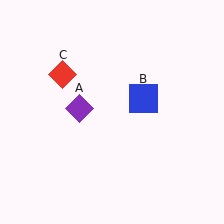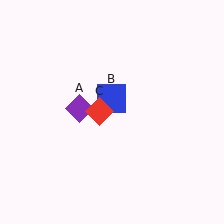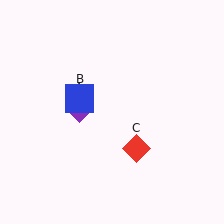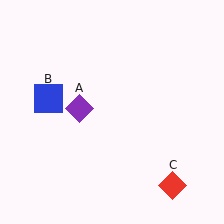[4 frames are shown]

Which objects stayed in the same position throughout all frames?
Purple diamond (object A) remained stationary.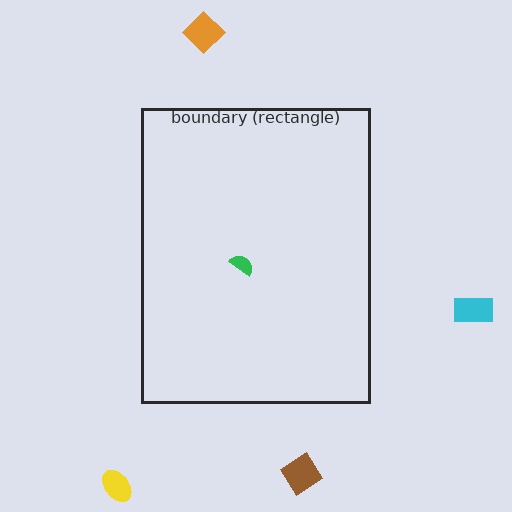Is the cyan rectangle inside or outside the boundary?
Outside.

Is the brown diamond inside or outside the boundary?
Outside.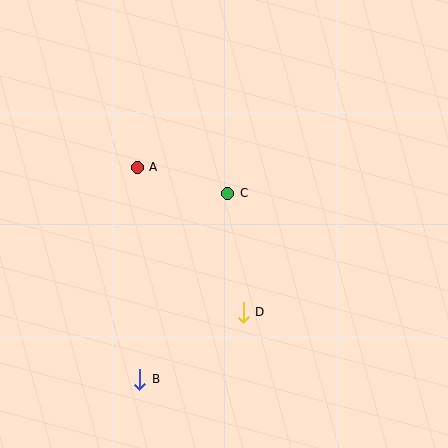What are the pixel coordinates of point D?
Point D is at (243, 312).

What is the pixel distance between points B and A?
The distance between B and A is 212 pixels.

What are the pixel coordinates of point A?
Point A is at (137, 167).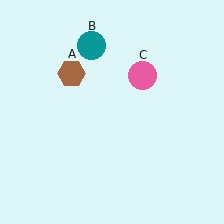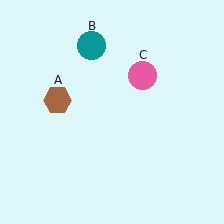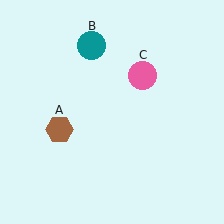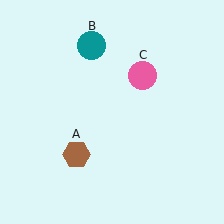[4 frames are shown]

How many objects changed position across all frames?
1 object changed position: brown hexagon (object A).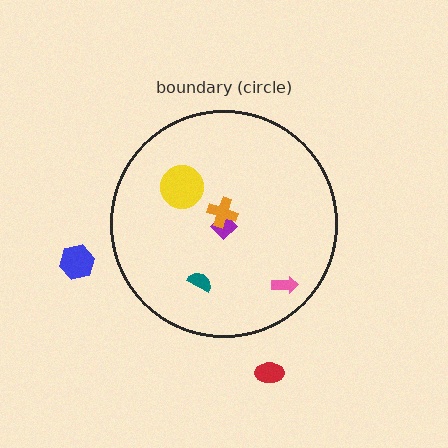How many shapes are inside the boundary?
5 inside, 2 outside.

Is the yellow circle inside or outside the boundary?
Inside.